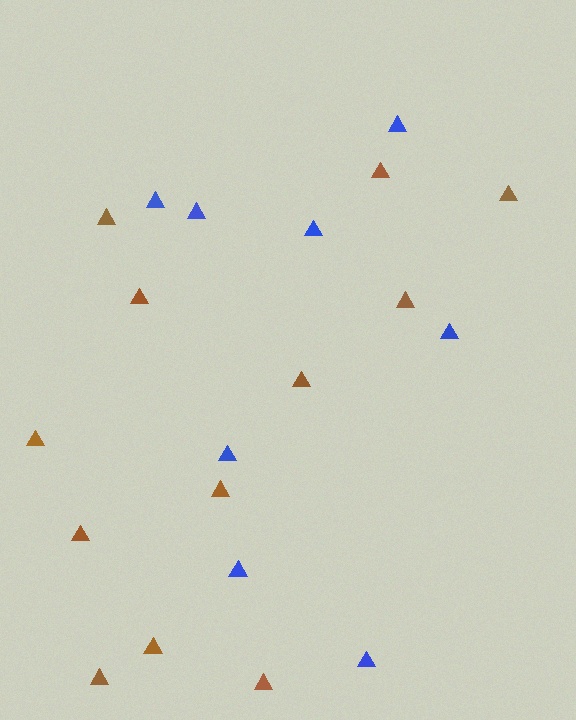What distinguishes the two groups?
There are 2 groups: one group of brown triangles (12) and one group of blue triangles (8).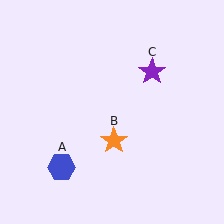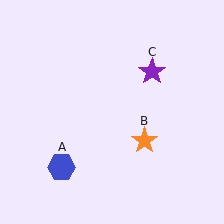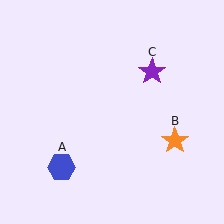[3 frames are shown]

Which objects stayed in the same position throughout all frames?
Blue hexagon (object A) and purple star (object C) remained stationary.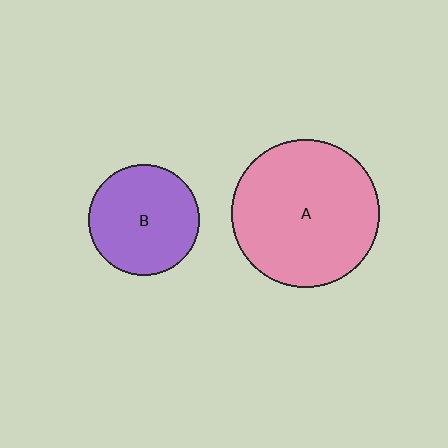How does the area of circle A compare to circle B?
Approximately 1.8 times.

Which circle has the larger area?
Circle A (pink).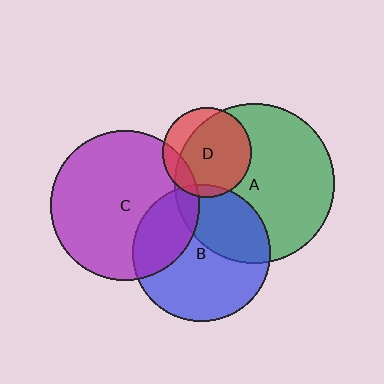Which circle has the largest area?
Circle A (green).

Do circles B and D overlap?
Yes.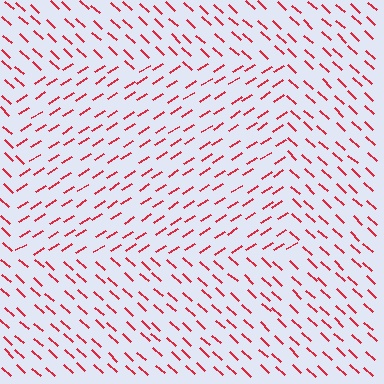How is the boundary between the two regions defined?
The boundary is defined purely by a change in line orientation (approximately 75 degrees difference). All lines are the same color and thickness.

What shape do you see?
I see a rectangle.